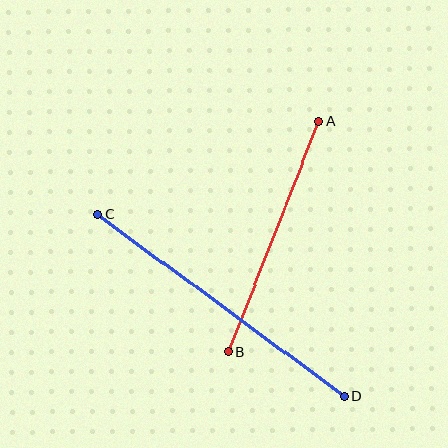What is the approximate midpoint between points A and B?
The midpoint is at approximately (274, 237) pixels.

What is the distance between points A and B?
The distance is approximately 248 pixels.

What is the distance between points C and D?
The distance is approximately 307 pixels.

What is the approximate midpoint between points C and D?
The midpoint is at approximately (221, 305) pixels.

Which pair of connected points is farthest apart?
Points C and D are farthest apart.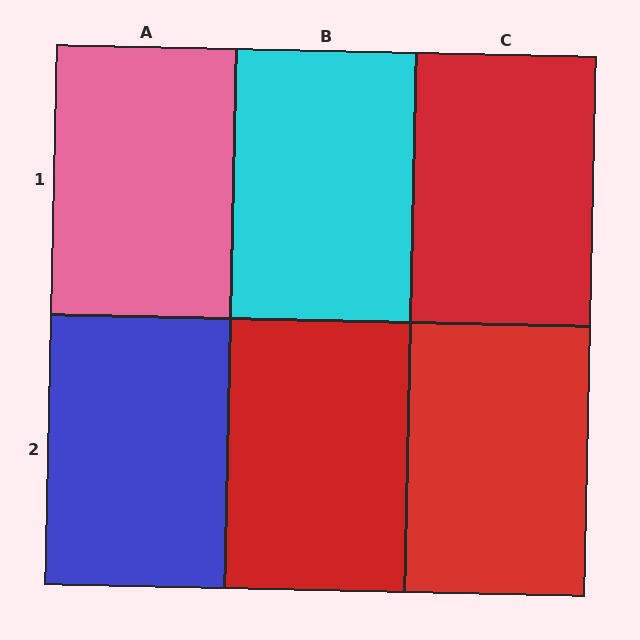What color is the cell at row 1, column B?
Cyan.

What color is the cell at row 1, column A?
Pink.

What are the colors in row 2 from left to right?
Blue, red, red.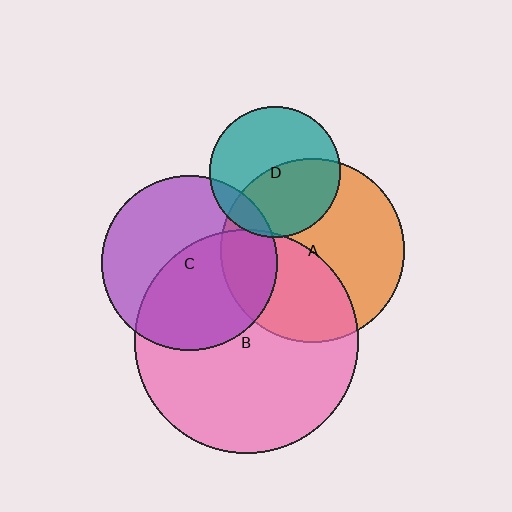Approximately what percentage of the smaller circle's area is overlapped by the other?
Approximately 40%.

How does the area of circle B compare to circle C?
Approximately 1.6 times.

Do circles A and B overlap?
Yes.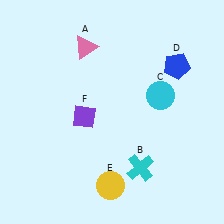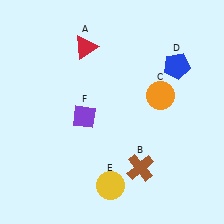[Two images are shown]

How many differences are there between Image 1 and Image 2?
There are 3 differences between the two images.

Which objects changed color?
A changed from pink to red. B changed from cyan to brown. C changed from cyan to orange.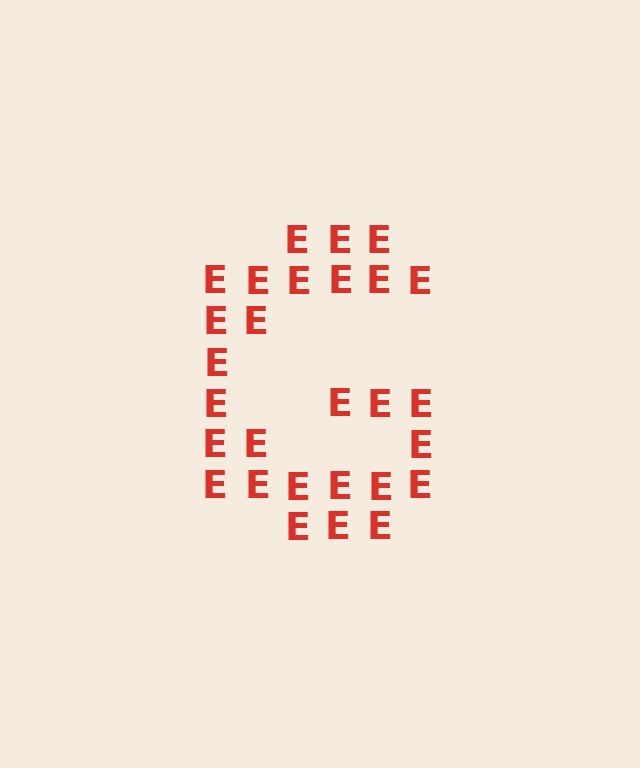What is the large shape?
The large shape is the letter G.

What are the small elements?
The small elements are letter E's.